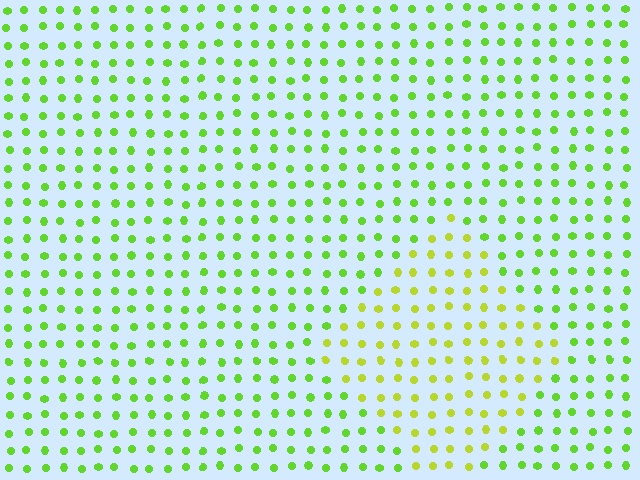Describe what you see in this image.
The image is filled with small lime elements in a uniform arrangement. A diamond-shaped region is visible where the elements are tinted to a slightly different hue, forming a subtle color boundary.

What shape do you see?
I see a diamond.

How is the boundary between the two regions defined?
The boundary is defined purely by a slight shift in hue (about 31 degrees). Spacing, size, and orientation are identical on both sides.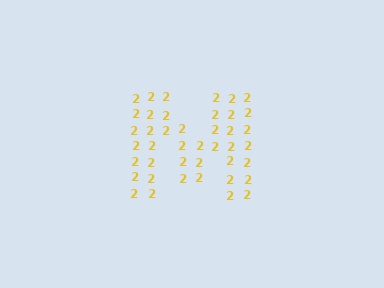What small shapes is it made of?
It is made of small digit 2's.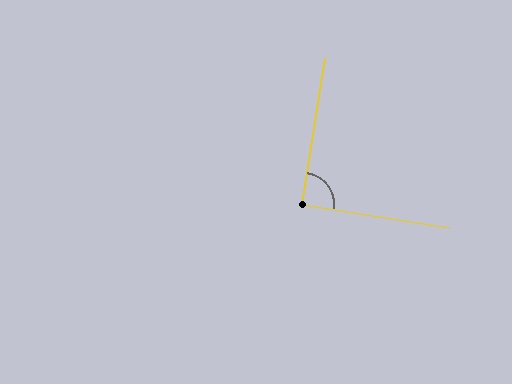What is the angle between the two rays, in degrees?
Approximately 91 degrees.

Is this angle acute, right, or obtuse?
It is approximately a right angle.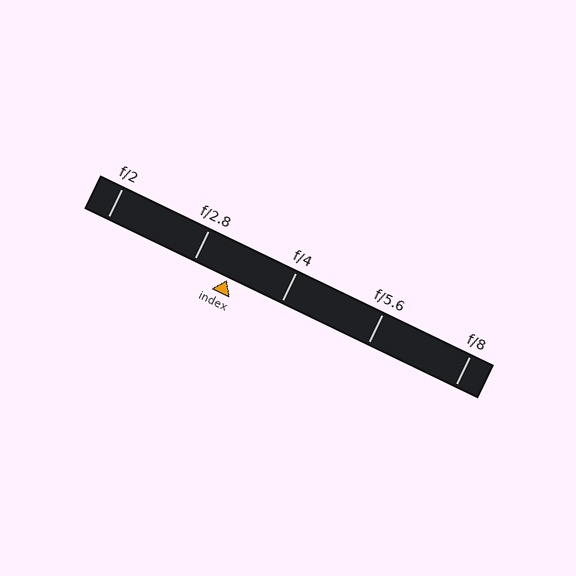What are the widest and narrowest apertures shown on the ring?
The widest aperture shown is f/2 and the narrowest is f/8.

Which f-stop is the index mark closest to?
The index mark is closest to f/2.8.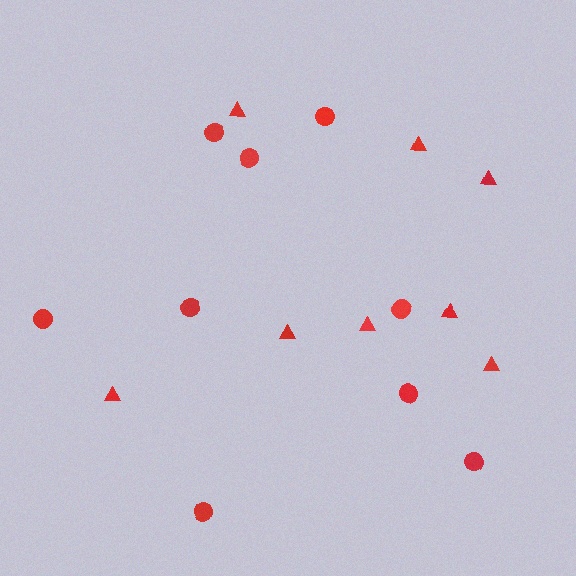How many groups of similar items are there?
There are 2 groups: one group of circles (9) and one group of triangles (8).